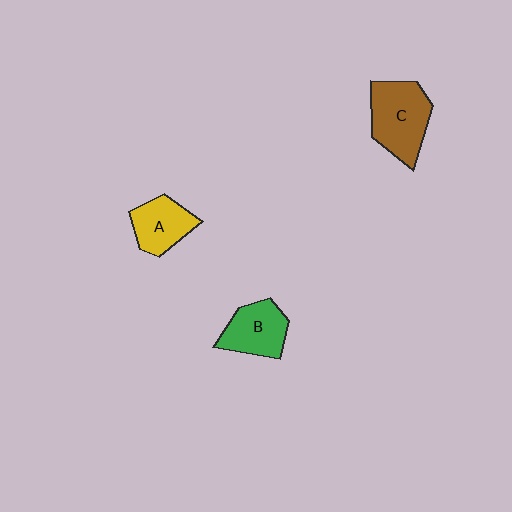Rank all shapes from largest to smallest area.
From largest to smallest: C (brown), B (green), A (yellow).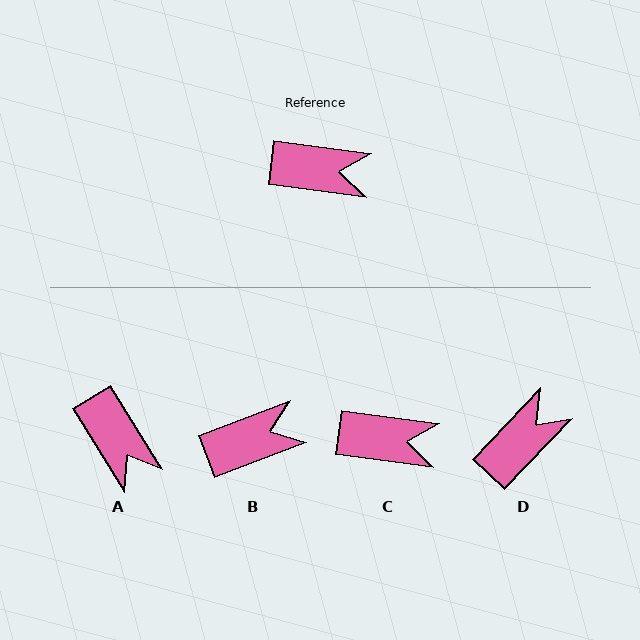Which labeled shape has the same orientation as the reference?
C.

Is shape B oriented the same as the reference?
No, it is off by about 28 degrees.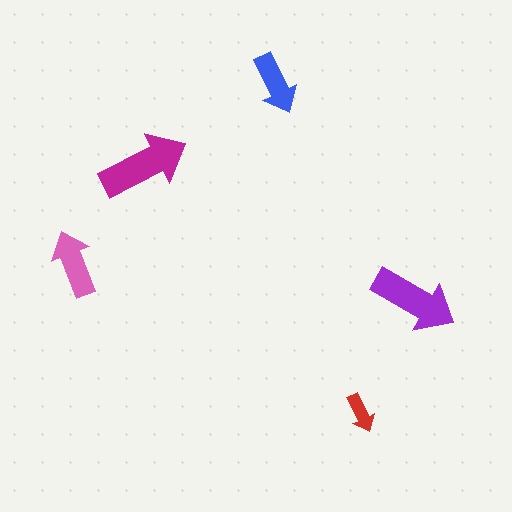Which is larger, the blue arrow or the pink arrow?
The pink one.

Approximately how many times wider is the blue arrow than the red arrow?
About 1.5 times wider.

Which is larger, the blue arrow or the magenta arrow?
The magenta one.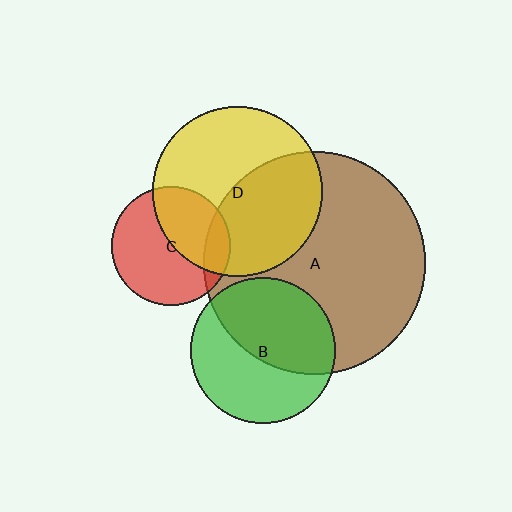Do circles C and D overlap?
Yes.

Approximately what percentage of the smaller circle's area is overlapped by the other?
Approximately 40%.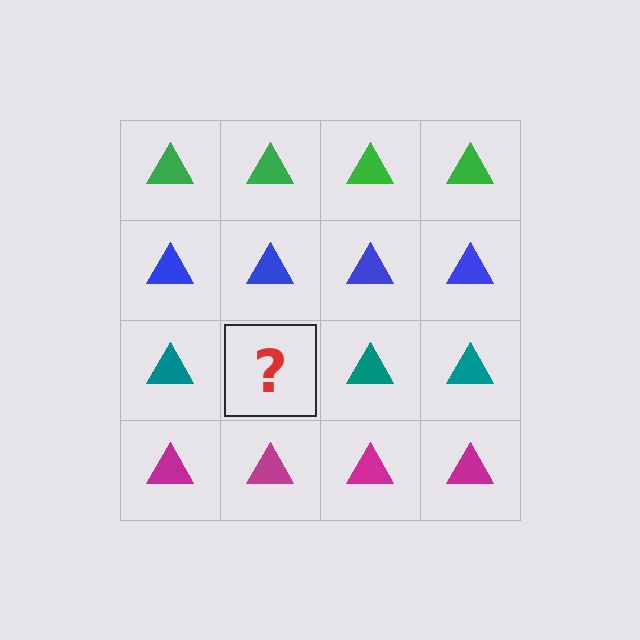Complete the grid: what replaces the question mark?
The question mark should be replaced with a teal triangle.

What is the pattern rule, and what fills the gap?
The rule is that each row has a consistent color. The gap should be filled with a teal triangle.